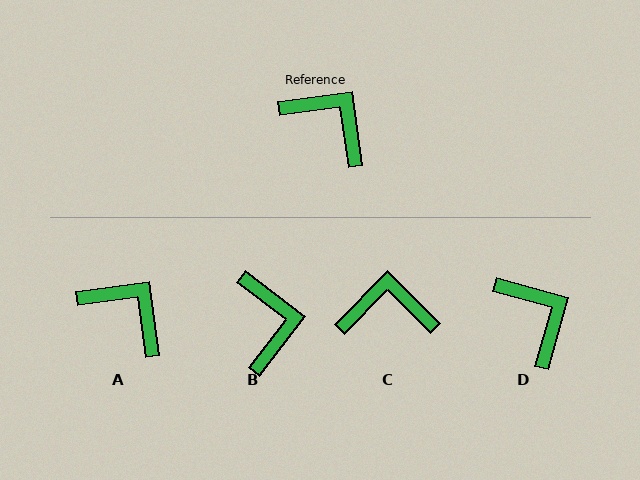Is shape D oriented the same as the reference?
No, it is off by about 23 degrees.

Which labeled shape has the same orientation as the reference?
A.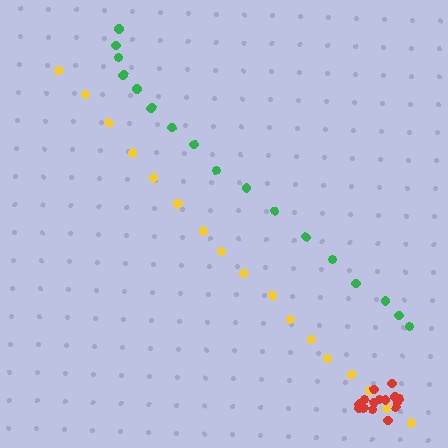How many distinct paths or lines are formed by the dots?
There are 3 distinct paths.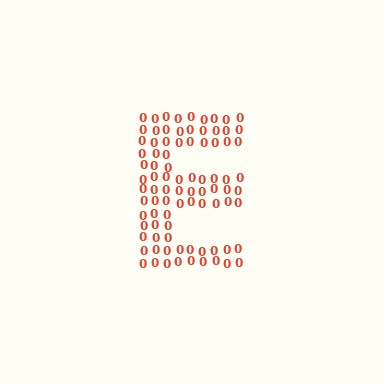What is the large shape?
The large shape is the letter E.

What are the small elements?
The small elements are digit 0's.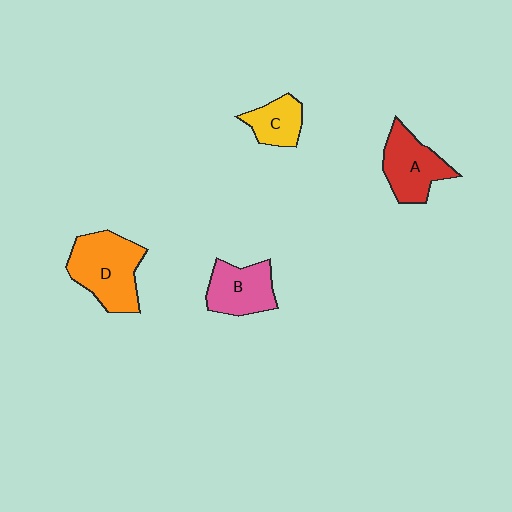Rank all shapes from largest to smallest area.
From largest to smallest: D (orange), A (red), B (pink), C (yellow).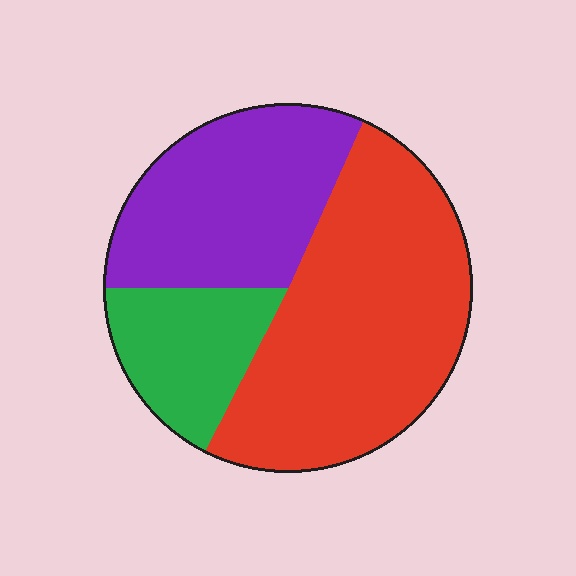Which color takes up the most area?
Red, at roughly 50%.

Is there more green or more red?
Red.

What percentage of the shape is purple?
Purple takes up about one third (1/3) of the shape.